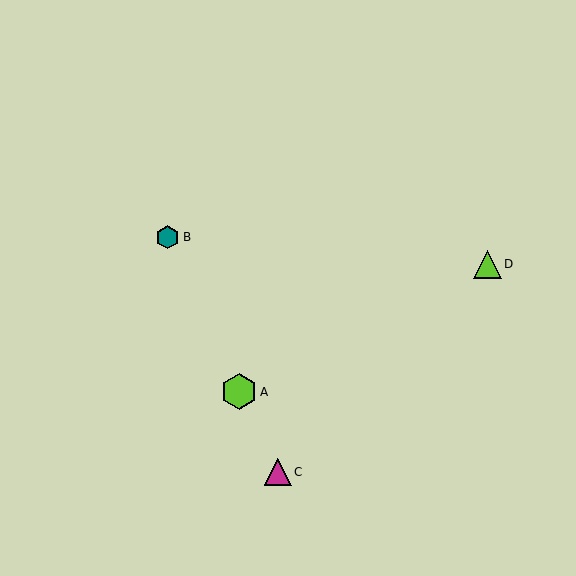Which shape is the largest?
The lime hexagon (labeled A) is the largest.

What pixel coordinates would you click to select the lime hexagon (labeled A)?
Click at (239, 392) to select the lime hexagon A.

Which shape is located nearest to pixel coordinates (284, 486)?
The magenta triangle (labeled C) at (278, 472) is nearest to that location.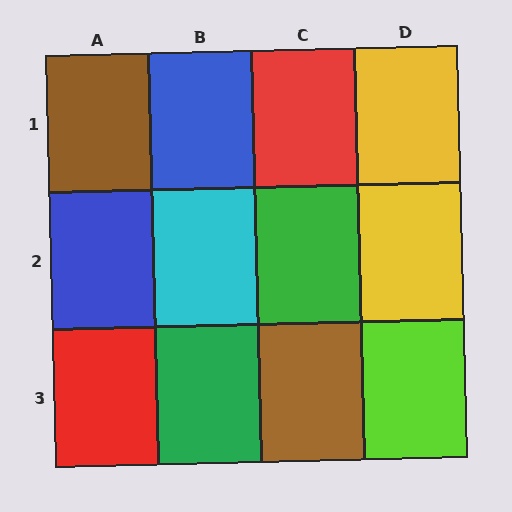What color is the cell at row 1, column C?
Red.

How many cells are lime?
1 cell is lime.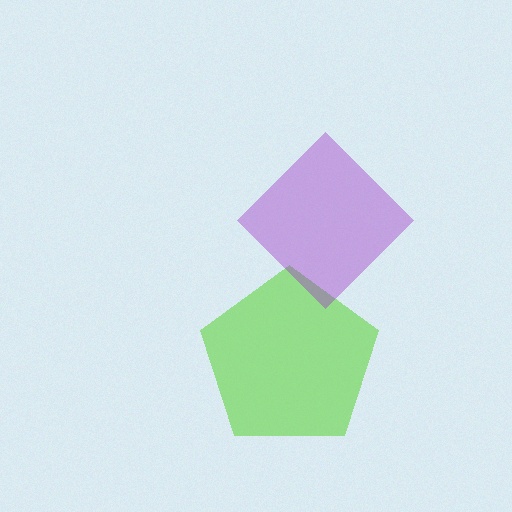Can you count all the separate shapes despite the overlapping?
Yes, there are 2 separate shapes.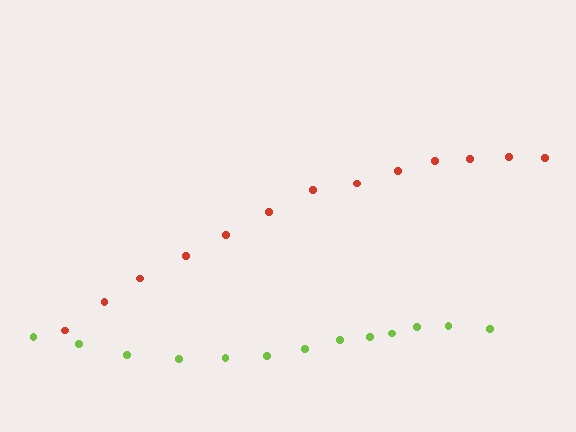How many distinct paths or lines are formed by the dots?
There are 2 distinct paths.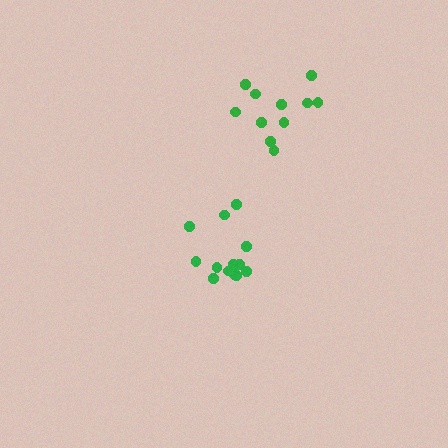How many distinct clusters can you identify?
There are 2 distinct clusters.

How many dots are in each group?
Group 1: 11 dots, Group 2: 13 dots (24 total).